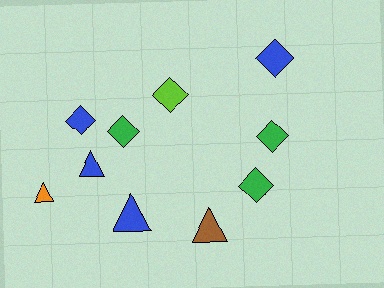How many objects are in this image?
There are 10 objects.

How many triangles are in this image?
There are 4 triangles.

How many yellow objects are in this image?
There are no yellow objects.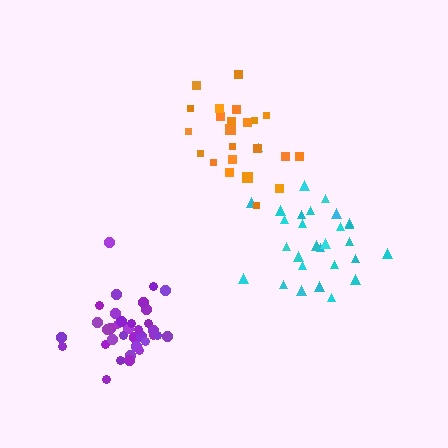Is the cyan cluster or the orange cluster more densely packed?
Cyan.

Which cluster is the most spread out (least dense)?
Orange.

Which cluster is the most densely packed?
Purple.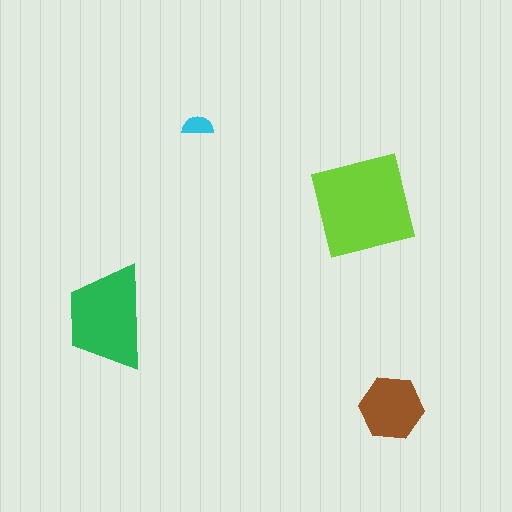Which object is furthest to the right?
The brown hexagon is rightmost.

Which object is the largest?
The lime square.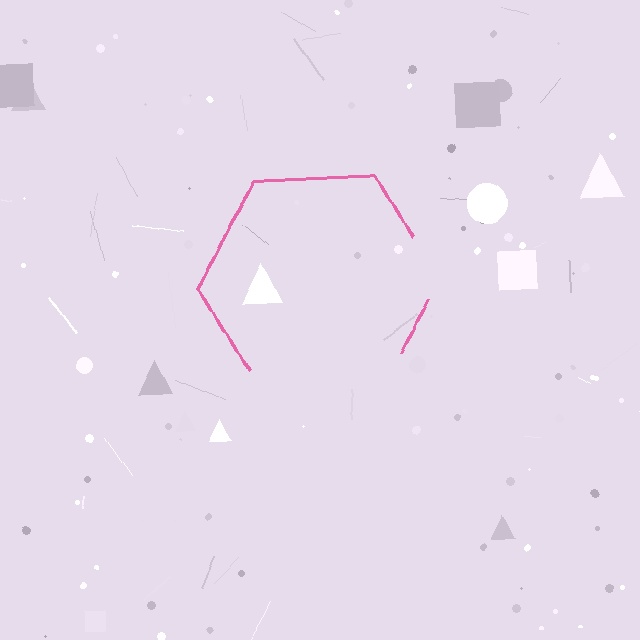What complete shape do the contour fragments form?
The contour fragments form a hexagon.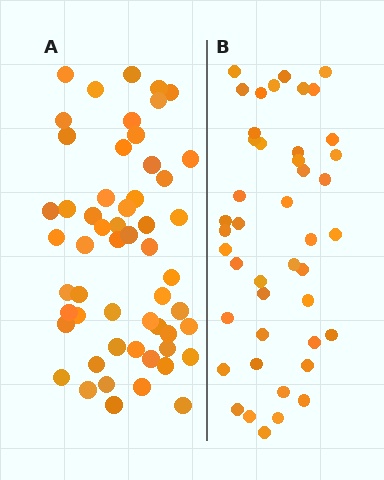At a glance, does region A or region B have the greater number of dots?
Region A (the left region) has more dots.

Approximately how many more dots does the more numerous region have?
Region A has roughly 12 or so more dots than region B.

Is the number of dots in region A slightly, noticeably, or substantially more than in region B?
Region A has noticeably more, but not dramatically so. The ratio is roughly 1.2 to 1.